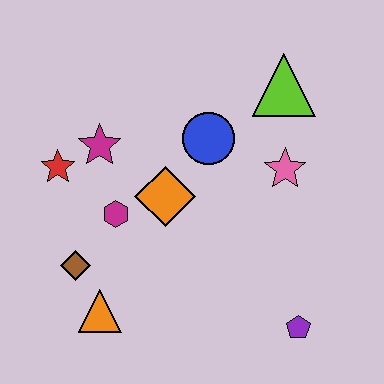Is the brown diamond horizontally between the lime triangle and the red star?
Yes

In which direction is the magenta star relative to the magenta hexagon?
The magenta star is above the magenta hexagon.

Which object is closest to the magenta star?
The red star is closest to the magenta star.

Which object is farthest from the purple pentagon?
The red star is farthest from the purple pentagon.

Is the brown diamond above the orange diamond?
No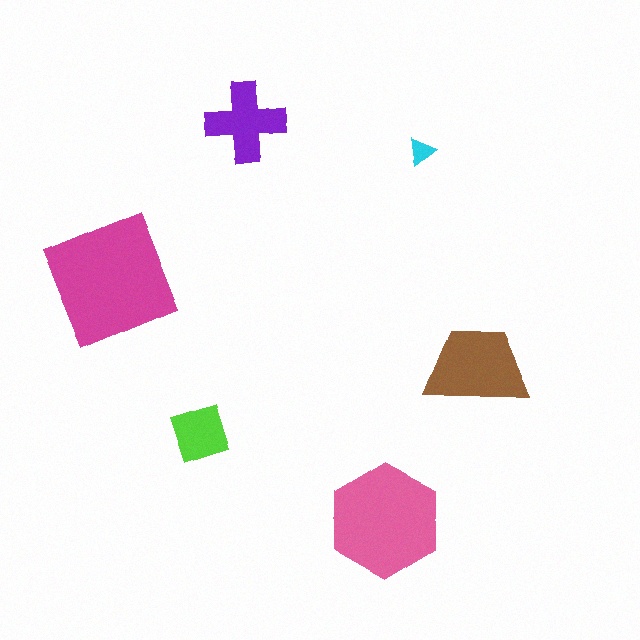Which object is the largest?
The magenta square.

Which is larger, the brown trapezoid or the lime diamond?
The brown trapezoid.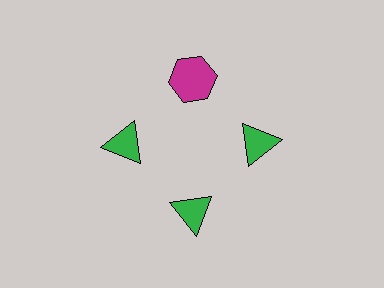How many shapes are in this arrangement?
There are 4 shapes arranged in a ring pattern.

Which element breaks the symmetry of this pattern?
The magenta hexagon at roughly the 12 o'clock position breaks the symmetry. All other shapes are green triangles.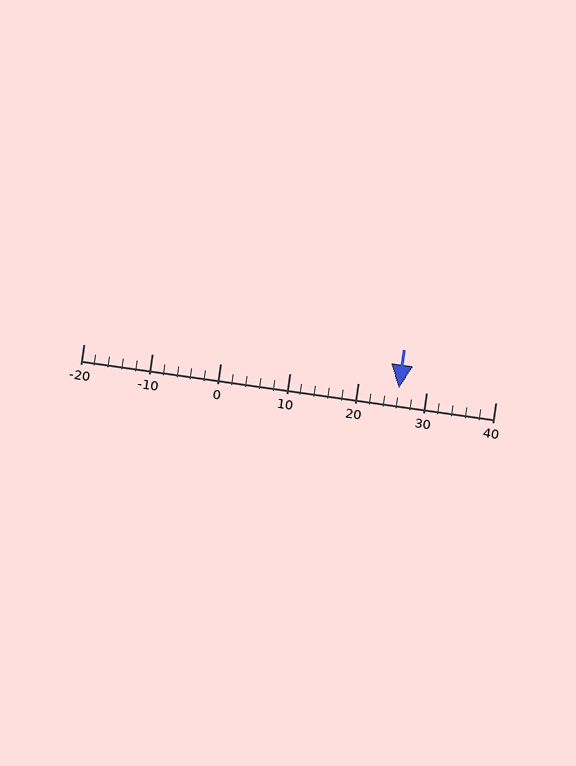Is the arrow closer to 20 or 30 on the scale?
The arrow is closer to 30.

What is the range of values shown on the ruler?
The ruler shows values from -20 to 40.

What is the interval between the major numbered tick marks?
The major tick marks are spaced 10 units apart.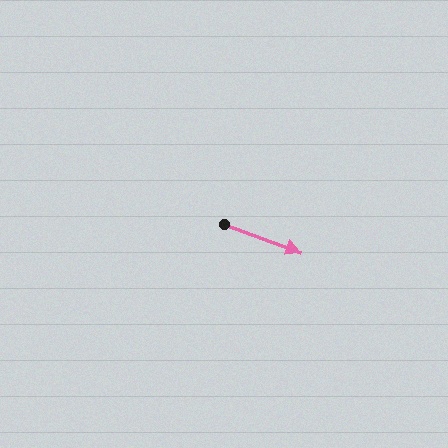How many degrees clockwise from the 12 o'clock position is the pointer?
Approximately 110 degrees.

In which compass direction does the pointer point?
East.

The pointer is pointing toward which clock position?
Roughly 4 o'clock.